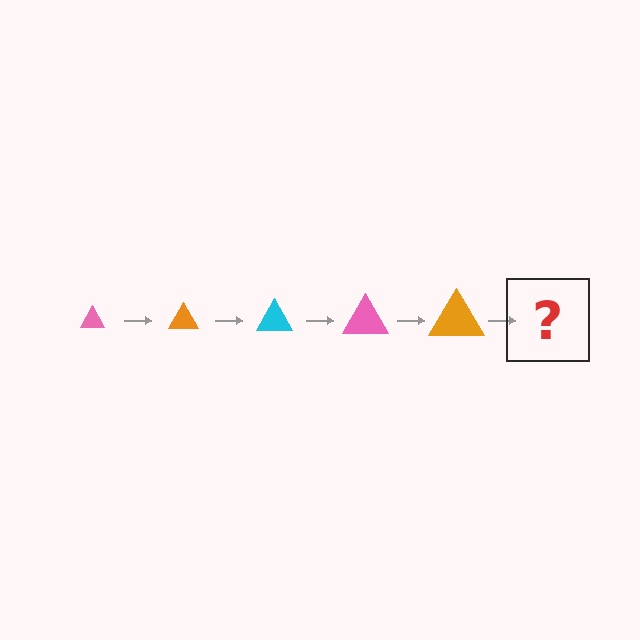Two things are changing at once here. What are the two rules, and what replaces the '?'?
The two rules are that the triangle grows larger each step and the color cycles through pink, orange, and cyan. The '?' should be a cyan triangle, larger than the previous one.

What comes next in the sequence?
The next element should be a cyan triangle, larger than the previous one.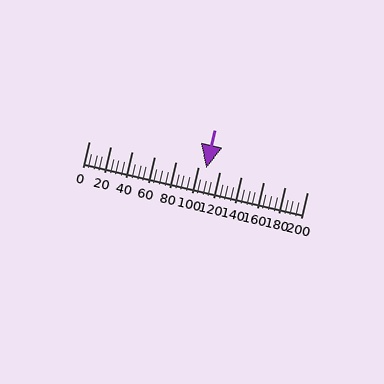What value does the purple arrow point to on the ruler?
The purple arrow points to approximately 108.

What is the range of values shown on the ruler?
The ruler shows values from 0 to 200.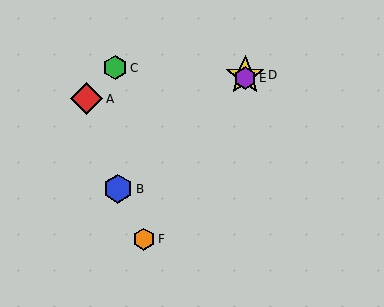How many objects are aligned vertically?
2 objects (D, E) are aligned vertically.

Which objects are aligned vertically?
Objects D, E are aligned vertically.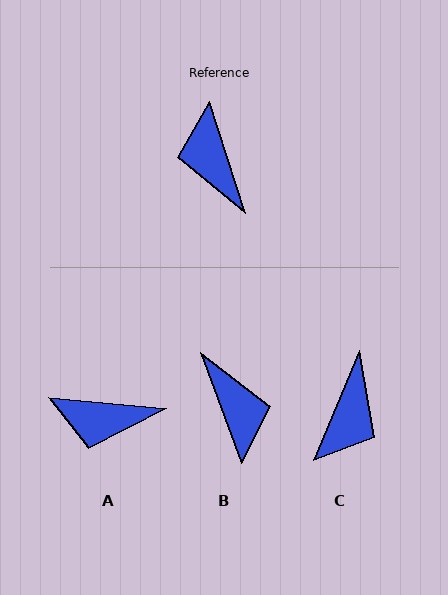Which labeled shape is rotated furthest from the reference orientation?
B, about 178 degrees away.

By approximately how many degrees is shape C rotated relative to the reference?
Approximately 140 degrees counter-clockwise.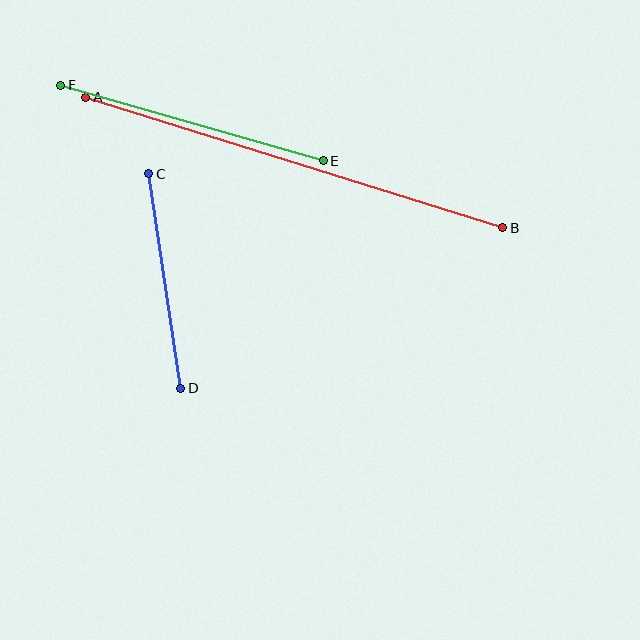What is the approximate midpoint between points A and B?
The midpoint is at approximately (294, 163) pixels.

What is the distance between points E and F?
The distance is approximately 273 pixels.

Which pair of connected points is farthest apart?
Points A and B are farthest apart.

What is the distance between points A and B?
The distance is approximately 437 pixels.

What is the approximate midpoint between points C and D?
The midpoint is at approximately (165, 281) pixels.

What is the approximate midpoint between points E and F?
The midpoint is at approximately (192, 123) pixels.